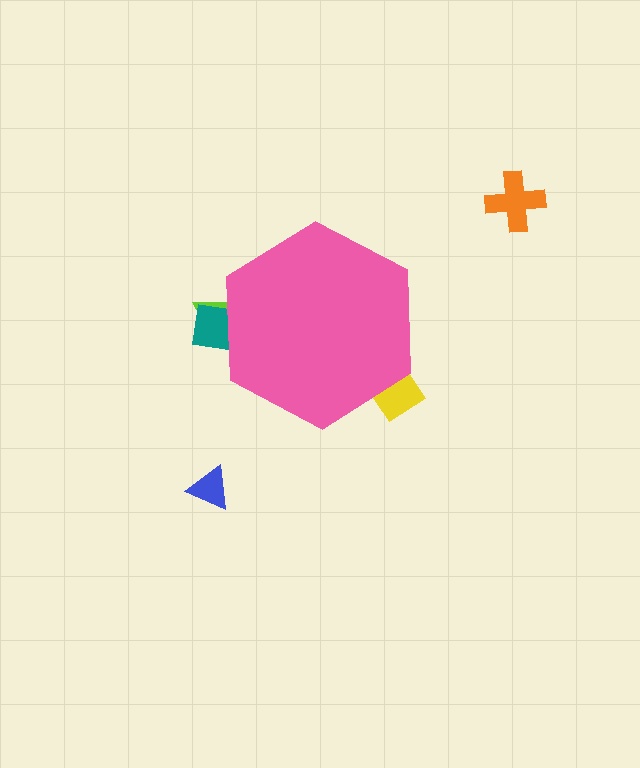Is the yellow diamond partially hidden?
Yes, the yellow diamond is partially hidden behind the pink hexagon.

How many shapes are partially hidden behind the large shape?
3 shapes are partially hidden.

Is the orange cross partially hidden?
No, the orange cross is fully visible.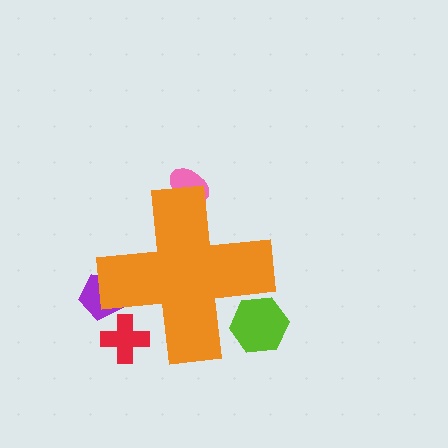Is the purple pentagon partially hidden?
Yes, the purple pentagon is partially hidden behind the orange cross.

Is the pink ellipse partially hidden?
Yes, the pink ellipse is partially hidden behind the orange cross.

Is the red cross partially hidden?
Yes, the red cross is partially hidden behind the orange cross.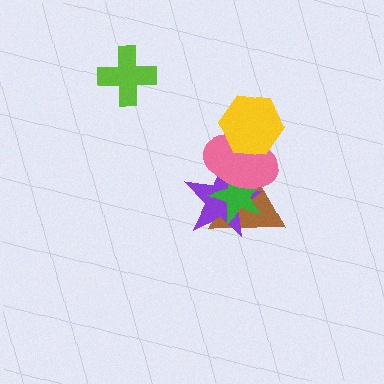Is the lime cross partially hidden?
No, no other shape covers it.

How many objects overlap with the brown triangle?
3 objects overlap with the brown triangle.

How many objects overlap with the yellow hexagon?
1 object overlaps with the yellow hexagon.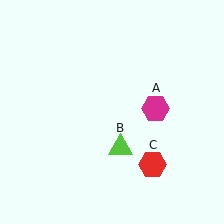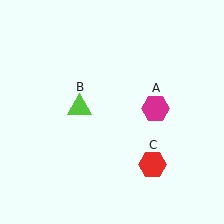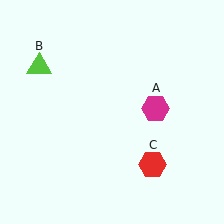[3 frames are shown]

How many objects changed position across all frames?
1 object changed position: lime triangle (object B).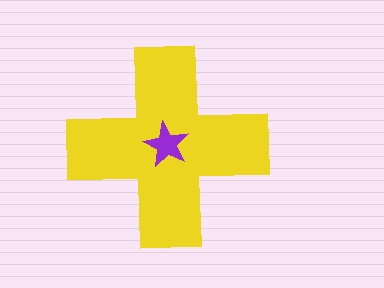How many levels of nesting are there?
2.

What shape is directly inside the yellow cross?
The purple star.